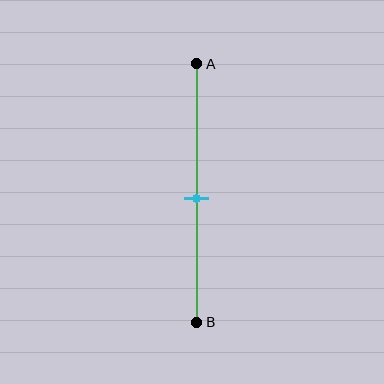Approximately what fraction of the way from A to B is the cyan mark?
The cyan mark is approximately 50% of the way from A to B.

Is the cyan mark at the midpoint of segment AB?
Yes, the mark is approximately at the midpoint.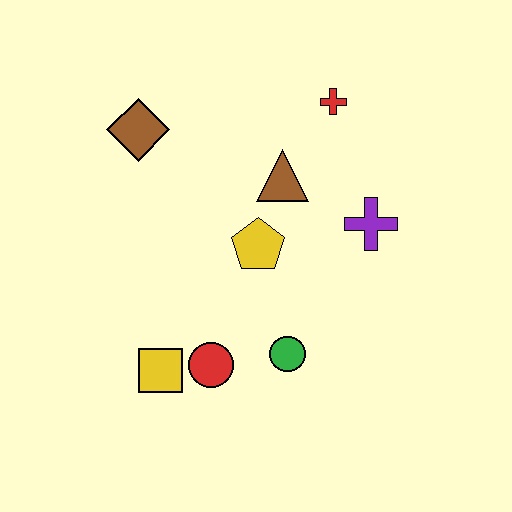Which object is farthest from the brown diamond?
The green circle is farthest from the brown diamond.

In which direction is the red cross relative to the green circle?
The red cross is above the green circle.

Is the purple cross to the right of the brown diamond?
Yes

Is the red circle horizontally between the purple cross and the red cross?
No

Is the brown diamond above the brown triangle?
Yes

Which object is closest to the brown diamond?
The brown triangle is closest to the brown diamond.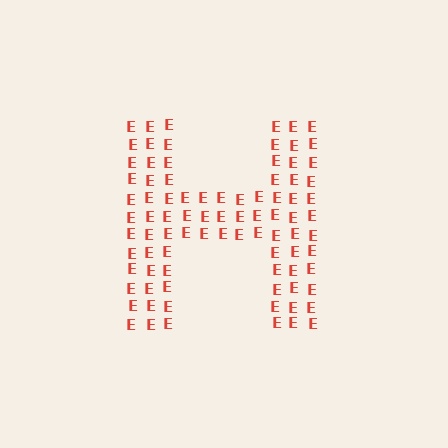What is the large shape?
The large shape is the letter H.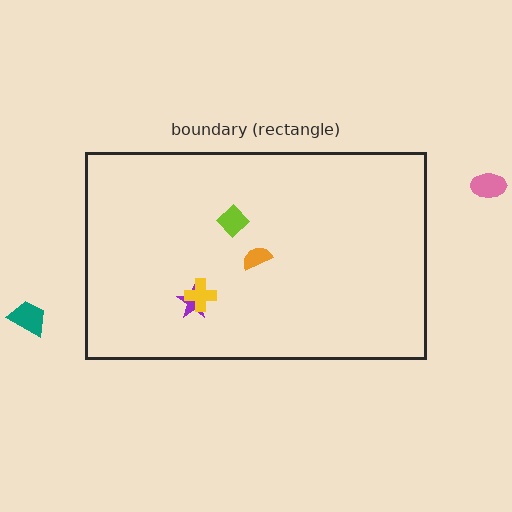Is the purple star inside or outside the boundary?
Inside.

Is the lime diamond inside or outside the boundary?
Inside.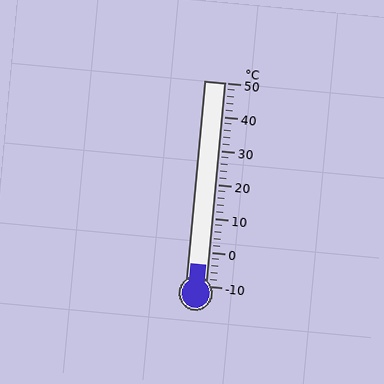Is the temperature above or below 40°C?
The temperature is below 40°C.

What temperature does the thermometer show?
The thermometer shows approximately -4°C.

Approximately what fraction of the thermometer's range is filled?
The thermometer is filled to approximately 10% of its range.